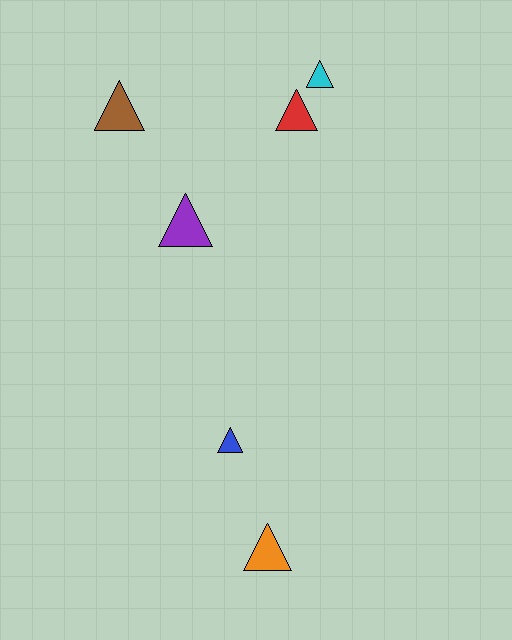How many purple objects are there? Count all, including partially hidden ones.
There is 1 purple object.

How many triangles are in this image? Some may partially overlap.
There are 6 triangles.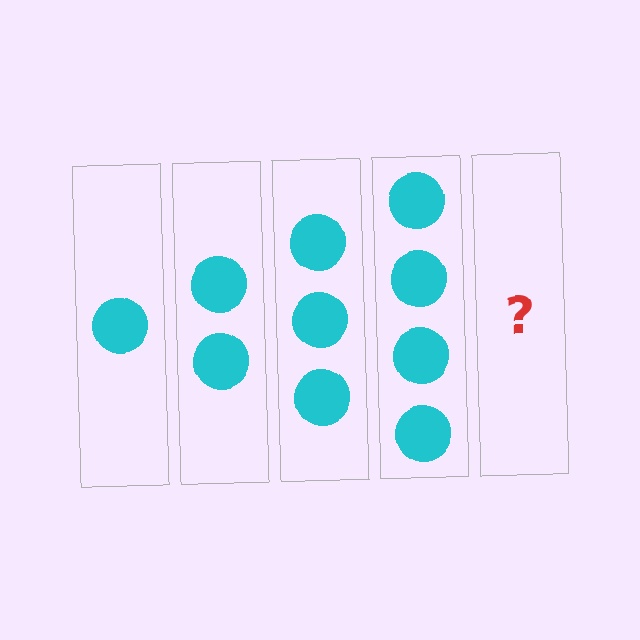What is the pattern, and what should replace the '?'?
The pattern is that each step adds one more circle. The '?' should be 5 circles.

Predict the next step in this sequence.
The next step is 5 circles.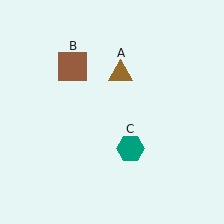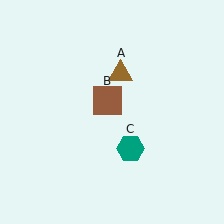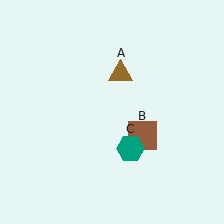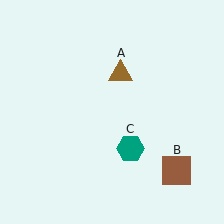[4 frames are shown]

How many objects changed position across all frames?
1 object changed position: brown square (object B).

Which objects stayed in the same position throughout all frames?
Brown triangle (object A) and teal hexagon (object C) remained stationary.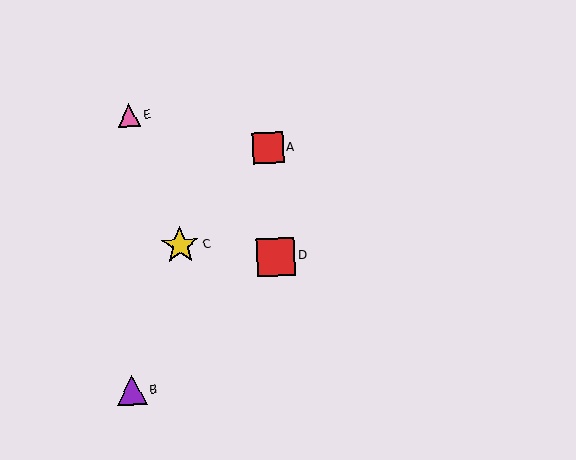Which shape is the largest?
The red square (labeled D) is the largest.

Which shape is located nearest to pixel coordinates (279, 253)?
The red square (labeled D) at (276, 257) is nearest to that location.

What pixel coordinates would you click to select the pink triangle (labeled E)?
Click at (129, 116) to select the pink triangle E.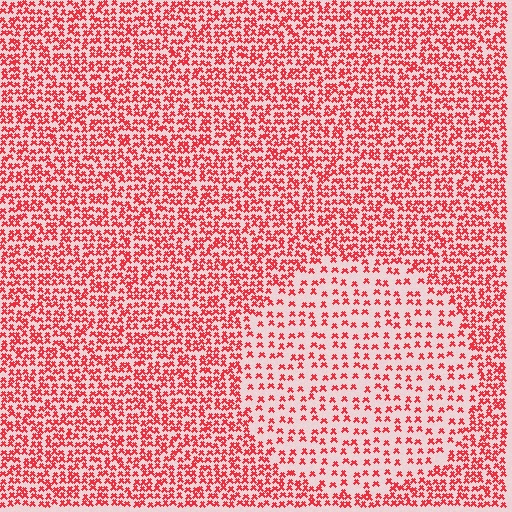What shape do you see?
I see a circle.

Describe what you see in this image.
The image contains small red elements arranged at two different densities. A circle-shaped region is visible where the elements are less densely packed than the surrounding area.